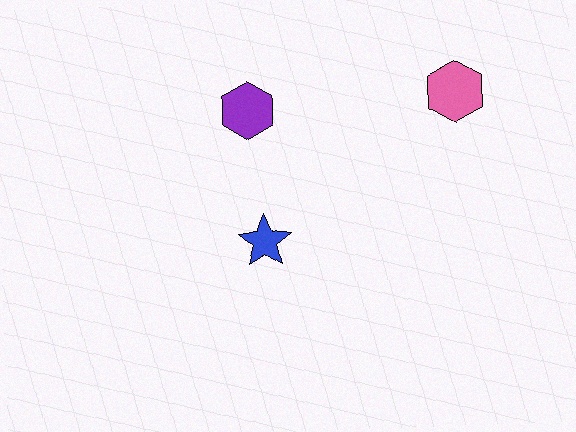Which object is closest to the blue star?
The purple hexagon is closest to the blue star.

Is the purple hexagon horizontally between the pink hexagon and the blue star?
No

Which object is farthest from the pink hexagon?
The blue star is farthest from the pink hexagon.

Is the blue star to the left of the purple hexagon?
No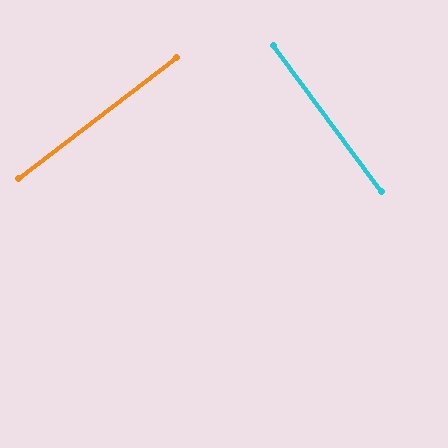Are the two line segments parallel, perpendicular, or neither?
Perpendicular — they meet at approximately 89°.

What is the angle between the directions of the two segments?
Approximately 89 degrees.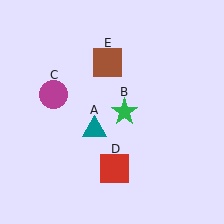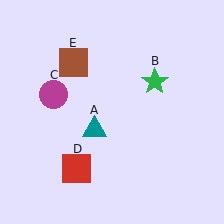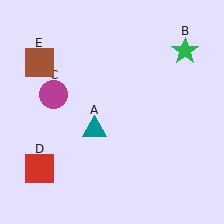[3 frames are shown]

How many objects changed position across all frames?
3 objects changed position: green star (object B), red square (object D), brown square (object E).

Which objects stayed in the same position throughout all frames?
Teal triangle (object A) and magenta circle (object C) remained stationary.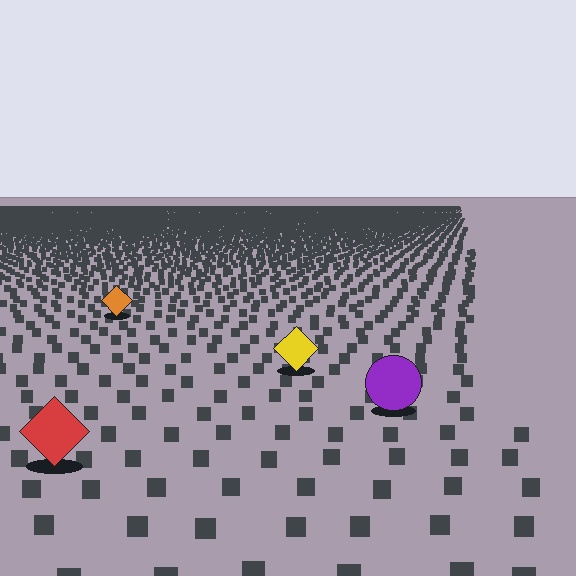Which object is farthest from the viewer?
The orange diamond is farthest from the viewer. It appears smaller and the ground texture around it is denser.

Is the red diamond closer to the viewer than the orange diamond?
Yes. The red diamond is closer — you can tell from the texture gradient: the ground texture is coarser near it.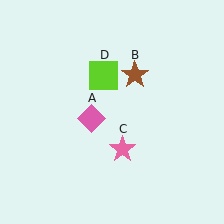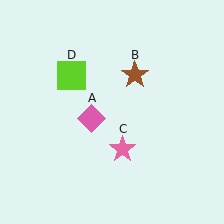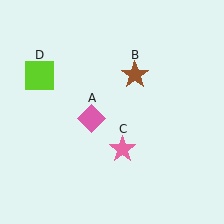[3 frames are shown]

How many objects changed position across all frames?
1 object changed position: lime square (object D).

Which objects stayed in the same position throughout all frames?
Pink diamond (object A) and brown star (object B) and pink star (object C) remained stationary.